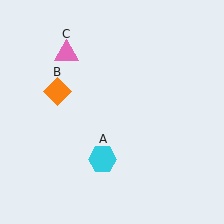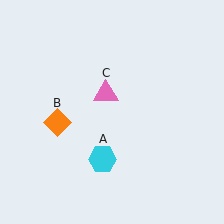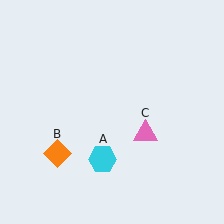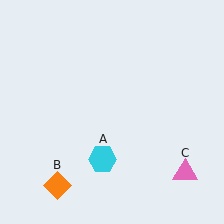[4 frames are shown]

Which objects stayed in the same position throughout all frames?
Cyan hexagon (object A) remained stationary.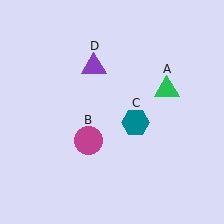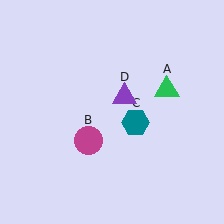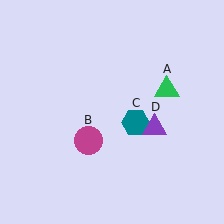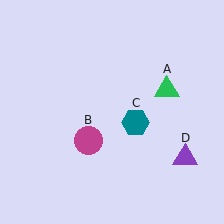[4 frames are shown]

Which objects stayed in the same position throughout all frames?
Green triangle (object A) and magenta circle (object B) and teal hexagon (object C) remained stationary.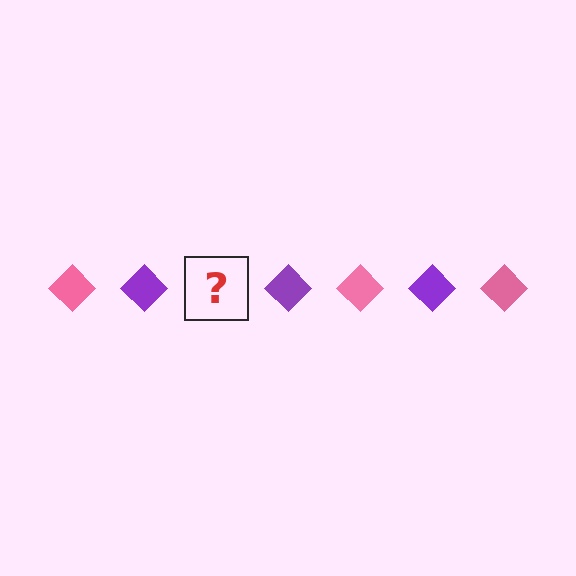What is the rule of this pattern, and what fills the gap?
The rule is that the pattern cycles through pink, purple diamonds. The gap should be filled with a pink diamond.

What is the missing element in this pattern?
The missing element is a pink diamond.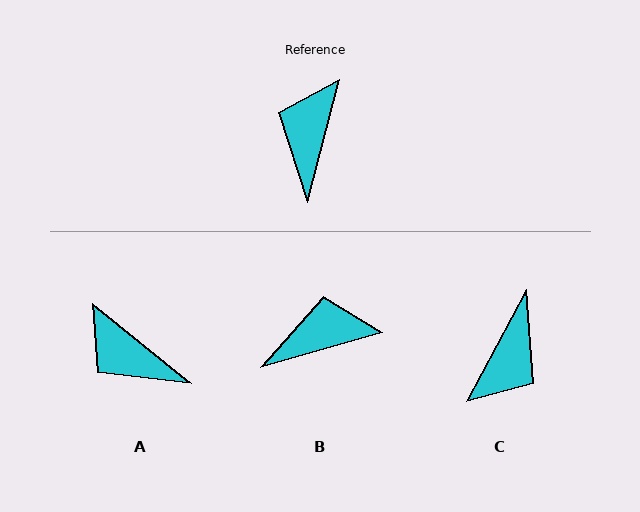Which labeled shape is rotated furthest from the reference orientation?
C, about 166 degrees away.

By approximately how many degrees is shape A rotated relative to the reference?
Approximately 65 degrees counter-clockwise.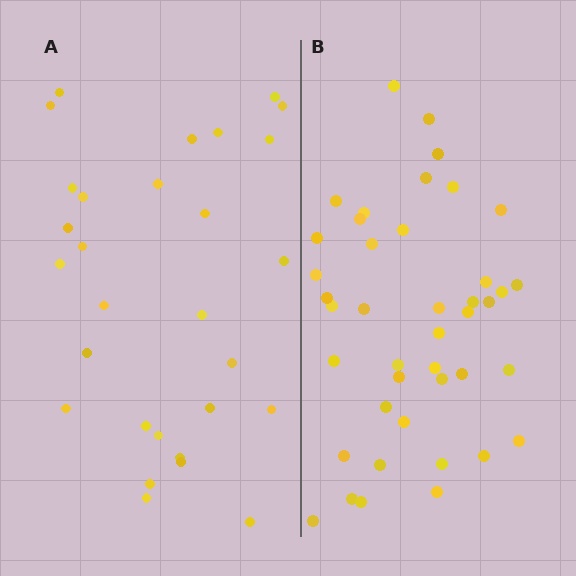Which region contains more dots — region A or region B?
Region B (the right region) has more dots.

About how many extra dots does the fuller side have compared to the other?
Region B has approximately 15 more dots than region A.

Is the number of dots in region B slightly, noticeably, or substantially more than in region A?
Region B has noticeably more, but not dramatically so. The ratio is roughly 1.4 to 1.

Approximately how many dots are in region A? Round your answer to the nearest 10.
About 30 dots. (The exact count is 29, which rounds to 30.)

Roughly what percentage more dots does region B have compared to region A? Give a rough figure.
About 45% more.